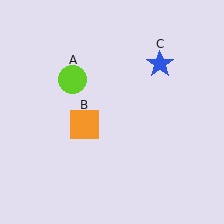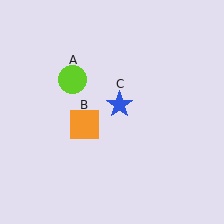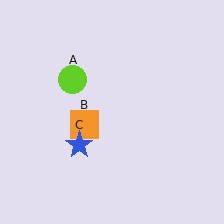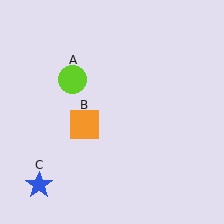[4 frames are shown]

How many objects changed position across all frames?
1 object changed position: blue star (object C).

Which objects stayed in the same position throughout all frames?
Lime circle (object A) and orange square (object B) remained stationary.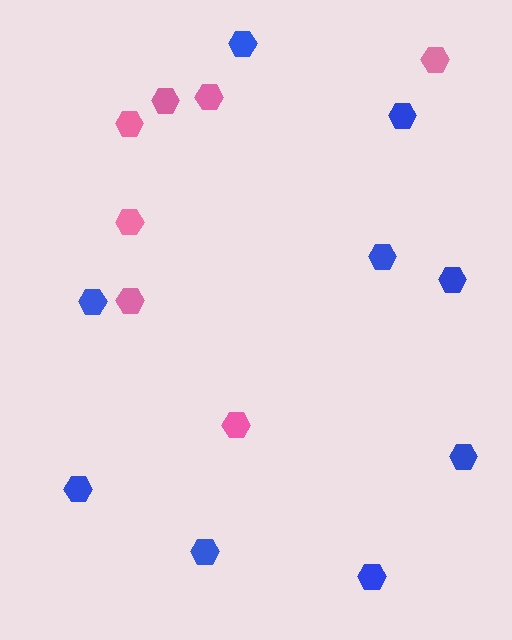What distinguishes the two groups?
There are 2 groups: one group of blue hexagons (9) and one group of pink hexagons (7).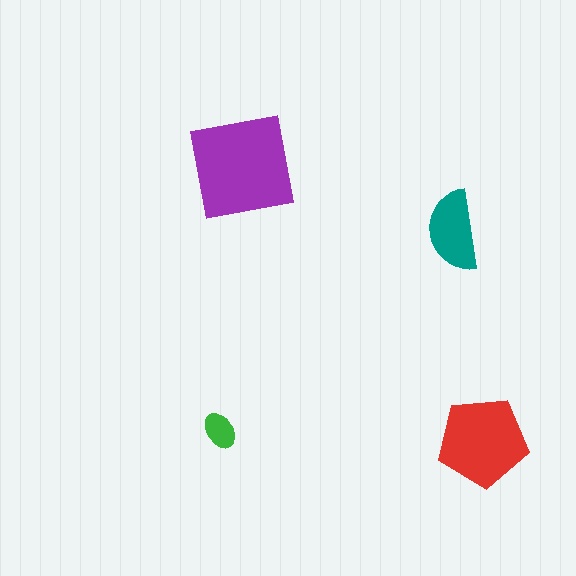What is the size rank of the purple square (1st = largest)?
1st.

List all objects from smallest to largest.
The green ellipse, the teal semicircle, the red pentagon, the purple square.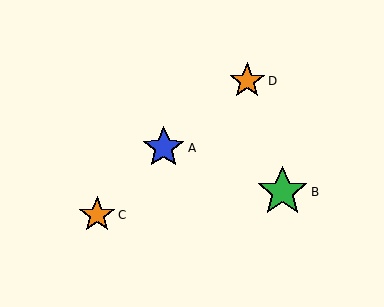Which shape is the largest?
The green star (labeled B) is the largest.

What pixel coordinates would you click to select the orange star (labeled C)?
Click at (97, 215) to select the orange star C.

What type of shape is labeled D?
Shape D is an orange star.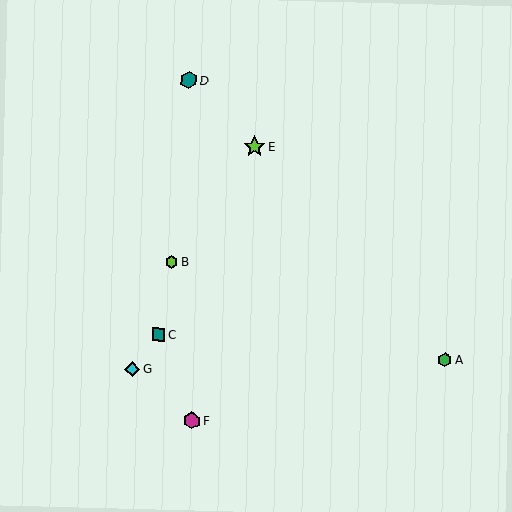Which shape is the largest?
The lime star (labeled E) is the largest.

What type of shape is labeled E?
Shape E is a lime star.